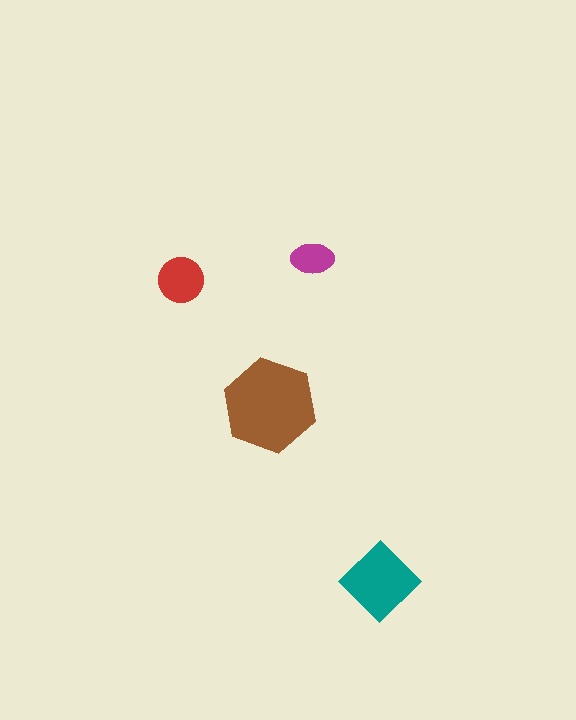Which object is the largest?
The brown hexagon.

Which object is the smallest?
The magenta ellipse.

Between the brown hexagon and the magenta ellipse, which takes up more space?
The brown hexagon.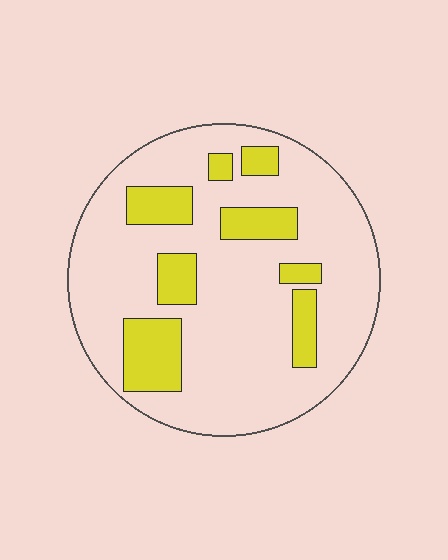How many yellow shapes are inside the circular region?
8.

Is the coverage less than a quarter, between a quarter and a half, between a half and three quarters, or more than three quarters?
Less than a quarter.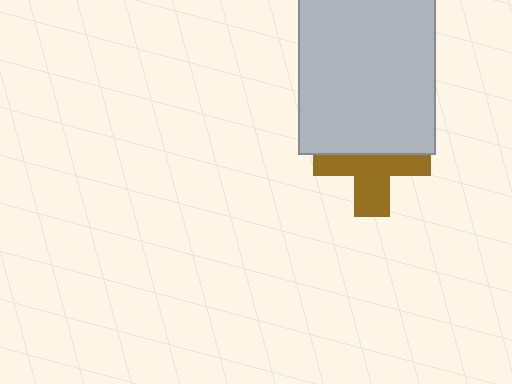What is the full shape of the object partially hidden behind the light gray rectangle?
The partially hidden object is a brown cross.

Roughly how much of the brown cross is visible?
About half of it is visible (roughly 54%).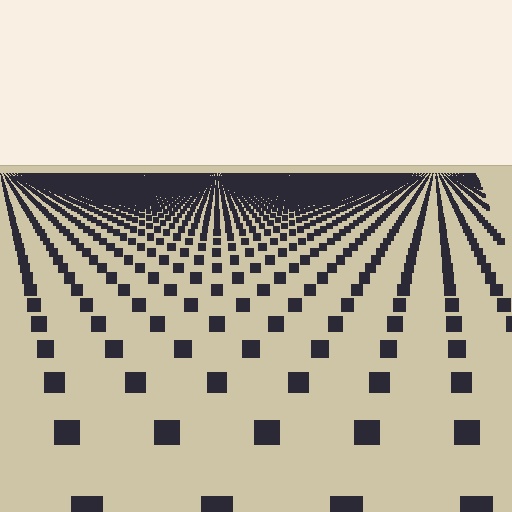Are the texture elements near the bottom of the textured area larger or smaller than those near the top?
Larger. Near the bottom, elements are closer to the viewer and appear at a bigger on-screen size.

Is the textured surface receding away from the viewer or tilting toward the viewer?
The surface is receding away from the viewer. Texture elements get smaller and denser toward the top.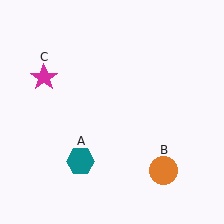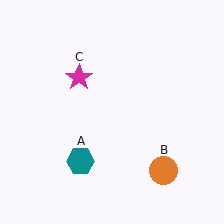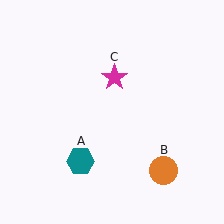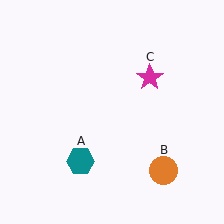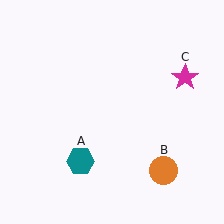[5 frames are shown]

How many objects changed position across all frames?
1 object changed position: magenta star (object C).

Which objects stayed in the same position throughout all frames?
Teal hexagon (object A) and orange circle (object B) remained stationary.